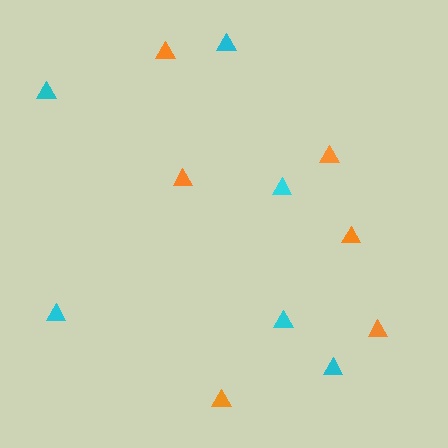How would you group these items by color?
There are 2 groups: one group of cyan triangles (6) and one group of orange triangles (6).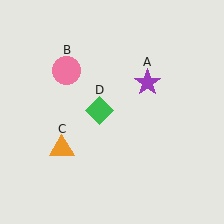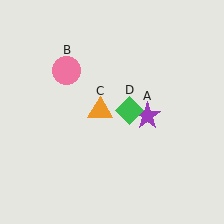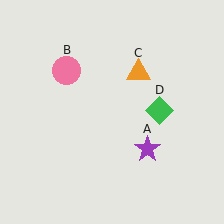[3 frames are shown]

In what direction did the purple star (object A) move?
The purple star (object A) moved down.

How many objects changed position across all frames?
3 objects changed position: purple star (object A), orange triangle (object C), green diamond (object D).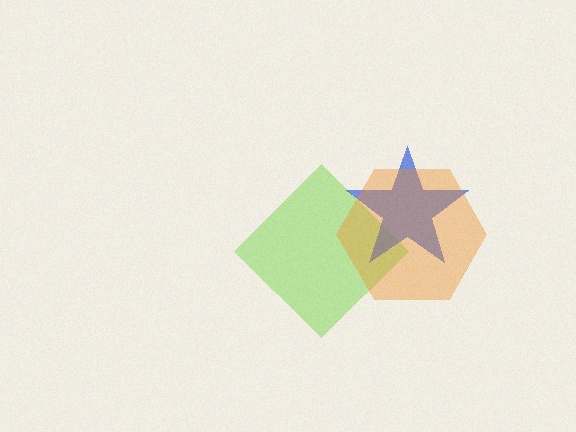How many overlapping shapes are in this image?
There are 3 overlapping shapes in the image.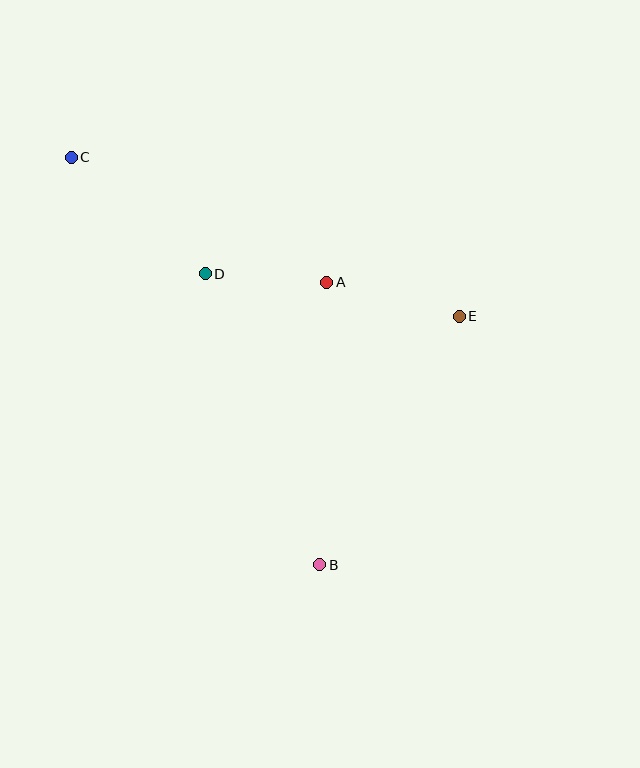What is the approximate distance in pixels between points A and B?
The distance between A and B is approximately 283 pixels.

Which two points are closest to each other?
Points A and D are closest to each other.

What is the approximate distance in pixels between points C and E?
The distance between C and E is approximately 419 pixels.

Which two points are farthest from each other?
Points B and C are farthest from each other.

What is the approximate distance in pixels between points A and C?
The distance between A and C is approximately 285 pixels.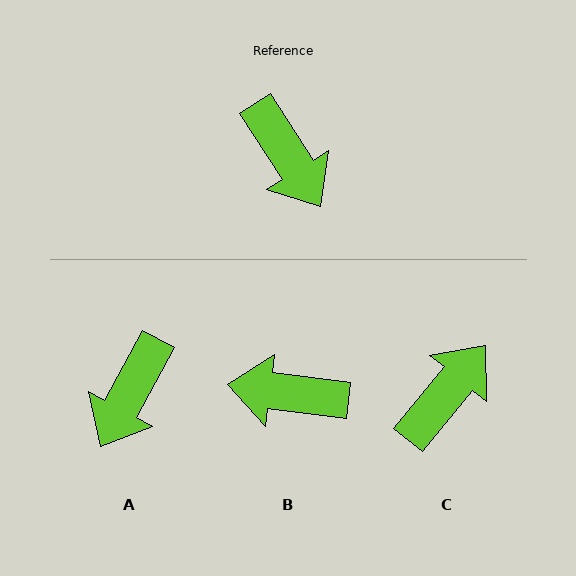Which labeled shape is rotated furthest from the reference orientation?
B, about 130 degrees away.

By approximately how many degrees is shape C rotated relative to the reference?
Approximately 108 degrees counter-clockwise.